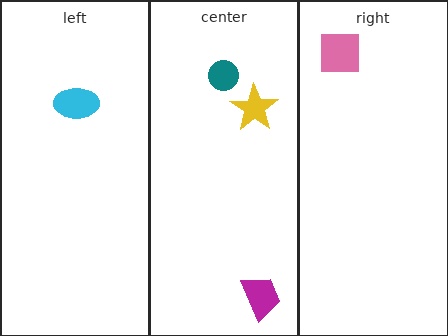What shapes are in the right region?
The pink square.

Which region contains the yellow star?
The center region.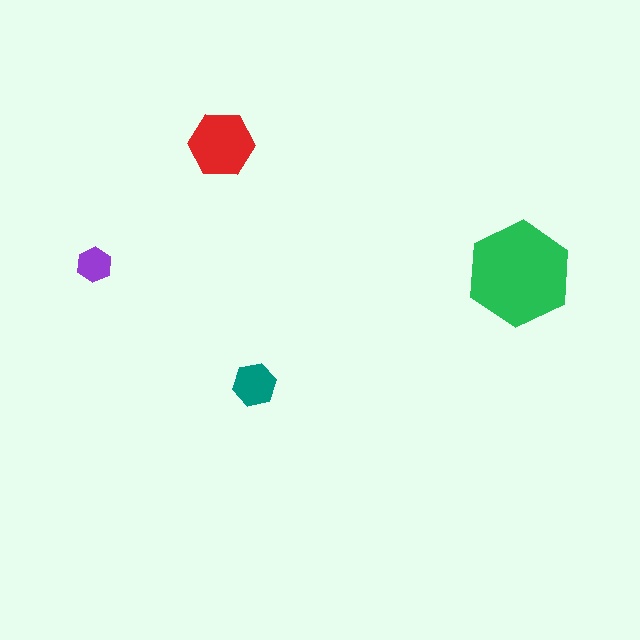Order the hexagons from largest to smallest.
the green one, the red one, the teal one, the purple one.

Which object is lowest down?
The teal hexagon is bottommost.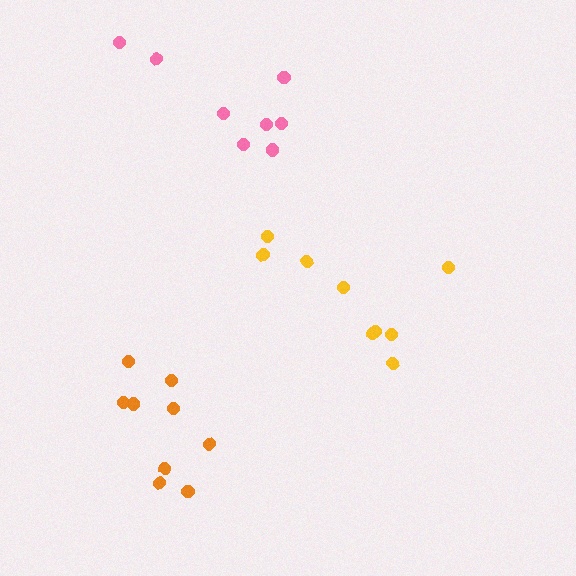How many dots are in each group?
Group 1: 9 dots, Group 2: 8 dots, Group 3: 9 dots (26 total).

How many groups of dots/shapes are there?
There are 3 groups.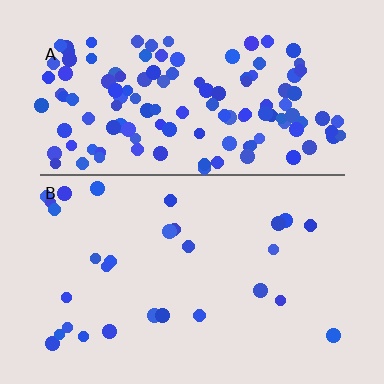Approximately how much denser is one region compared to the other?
Approximately 4.5× — region A over region B.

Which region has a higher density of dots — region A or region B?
A (the top).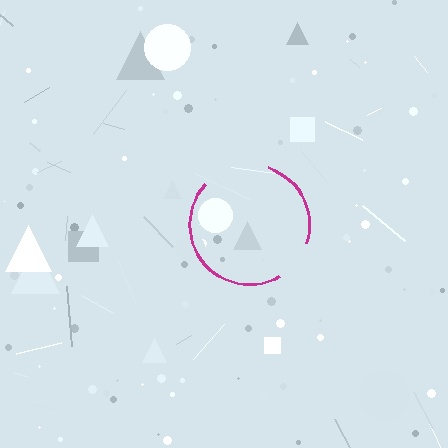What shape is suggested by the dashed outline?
The dashed outline suggests a circle.